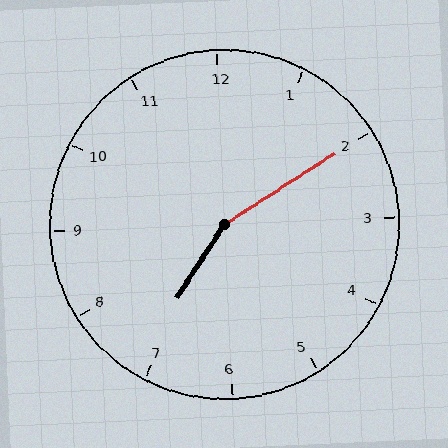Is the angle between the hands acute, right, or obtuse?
It is obtuse.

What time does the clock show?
7:10.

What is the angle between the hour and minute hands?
Approximately 155 degrees.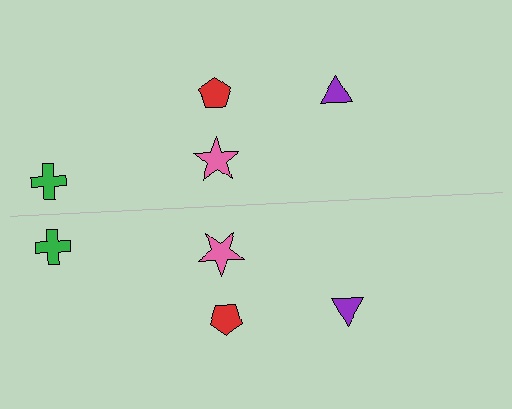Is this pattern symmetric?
Yes, this pattern has bilateral (reflection) symmetry.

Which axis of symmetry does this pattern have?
The pattern has a horizontal axis of symmetry running through the center of the image.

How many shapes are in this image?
There are 8 shapes in this image.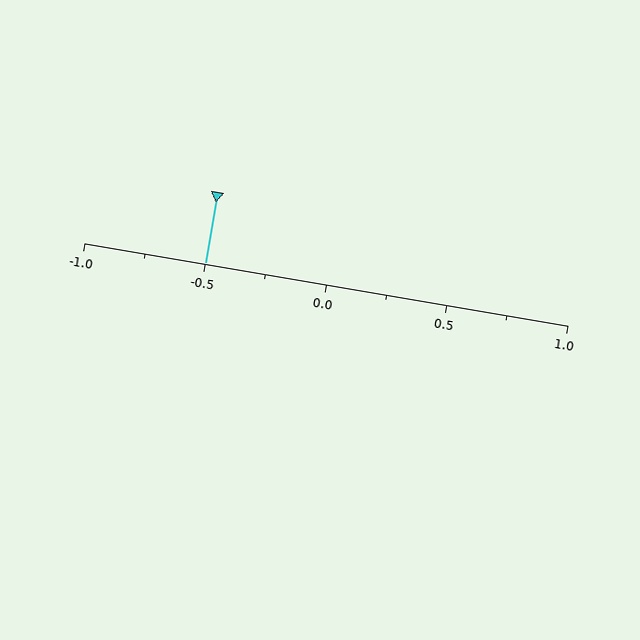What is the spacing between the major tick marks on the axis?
The major ticks are spaced 0.5 apart.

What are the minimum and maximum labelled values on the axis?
The axis runs from -1.0 to 1.0.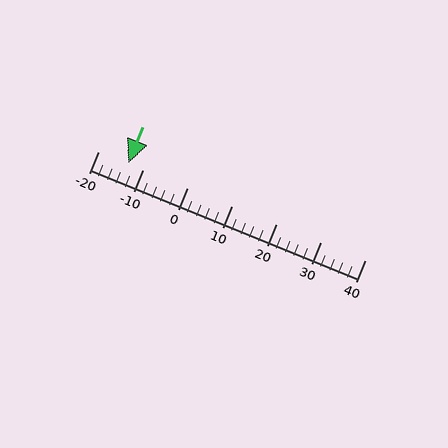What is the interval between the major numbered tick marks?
The major tick marks are spaced 10 units apart.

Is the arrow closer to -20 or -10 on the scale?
The arrow is closer to -10.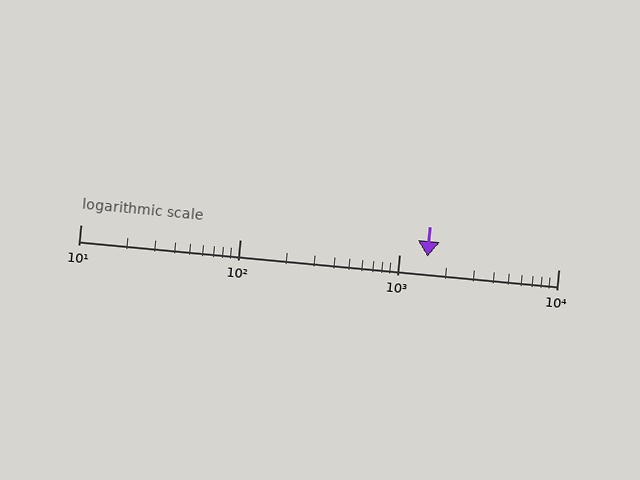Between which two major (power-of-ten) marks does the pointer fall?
The pointer is between 1000 and 10000.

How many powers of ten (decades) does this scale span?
The scale spans 3 decades, from 10 to 10000.